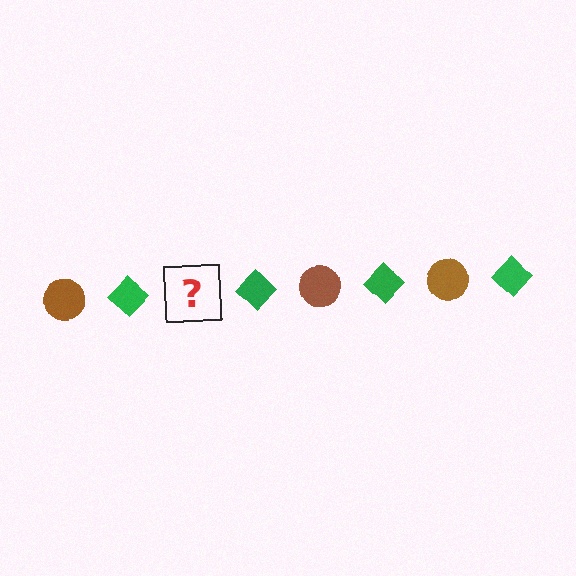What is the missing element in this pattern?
The missing element is a brown circle.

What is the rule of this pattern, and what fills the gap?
The rule is that the pattern alternates between brown circle and green diamond. The gap should be filled with a brown circle.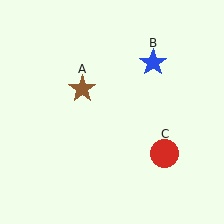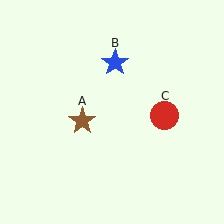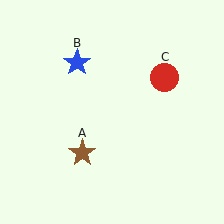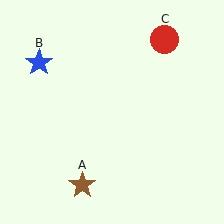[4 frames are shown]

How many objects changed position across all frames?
3 objects changed position: brown star (object A), blue star (object B), red circle (object C).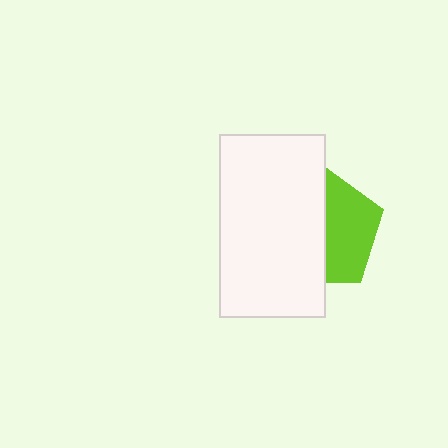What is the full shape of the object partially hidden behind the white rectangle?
The partially hidden object is a lime pentagon.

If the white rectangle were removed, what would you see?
You would see the complete lime pentagon.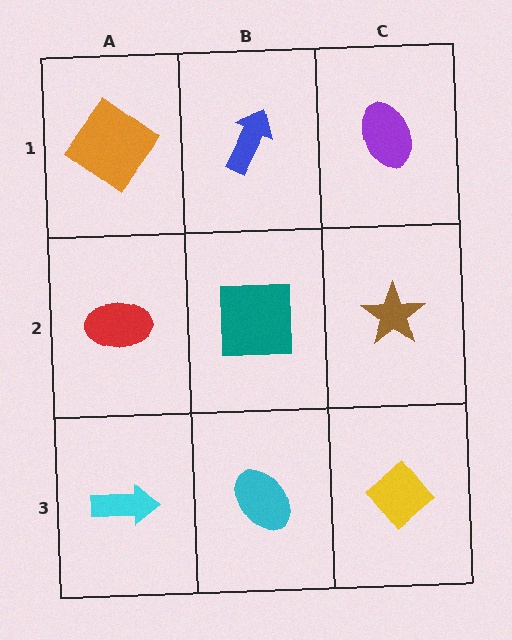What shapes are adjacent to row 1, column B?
A teal square (row 2, column B), an orange diamond (row 1, column A), a purple ellipse (row 1, column C).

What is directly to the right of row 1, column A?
A blue arrow.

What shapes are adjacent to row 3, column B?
A teal square (row 2, column B), a cyan arrow (row 3, column A), a yellow diamond (row 3, column C).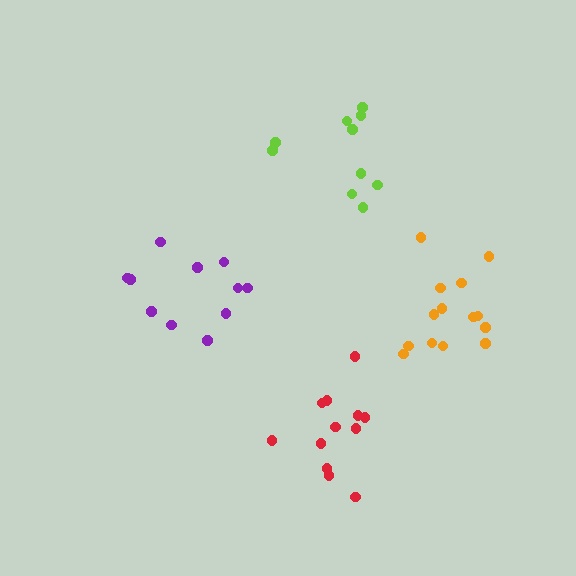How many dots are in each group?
Group 1: 11 dots, Group 2: 10 dots, Group 3: 12 dots, Group 4: 14 dots (47 total).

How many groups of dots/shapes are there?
There are 4 groups.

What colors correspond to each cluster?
The clusters are colored: purple, lime, red, orange.